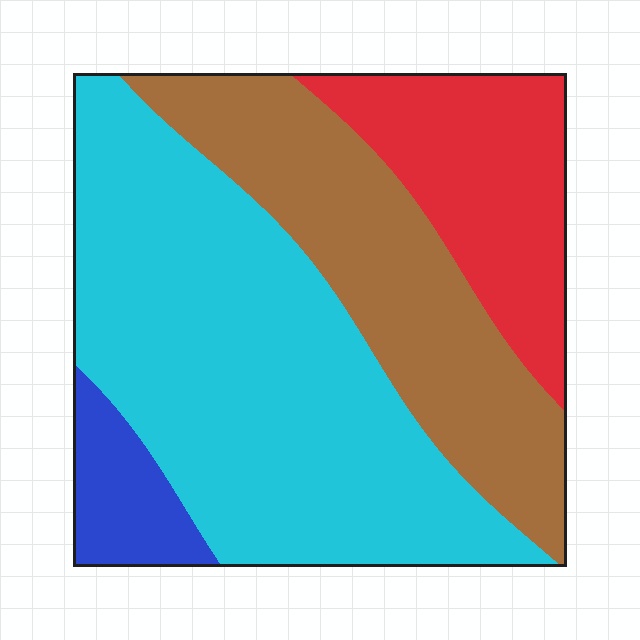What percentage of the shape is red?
Red takes up about one sixth (1/6) of the shape.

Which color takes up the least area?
Blue, at roughly 5%.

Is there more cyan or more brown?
Cyan.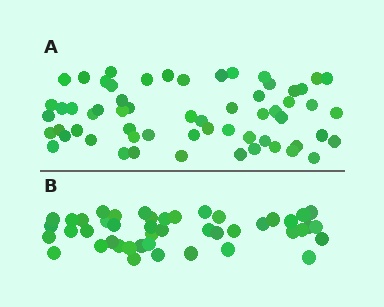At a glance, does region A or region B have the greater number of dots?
Region A (the top region) has more dots.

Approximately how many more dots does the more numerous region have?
Region A has approximately 15 more dots than region B.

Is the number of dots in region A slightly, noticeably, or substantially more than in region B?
Region A has noticeably more, but not dramatically so. The ratio is roughly 1.3 to 1.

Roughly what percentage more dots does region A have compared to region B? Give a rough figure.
About 35% more.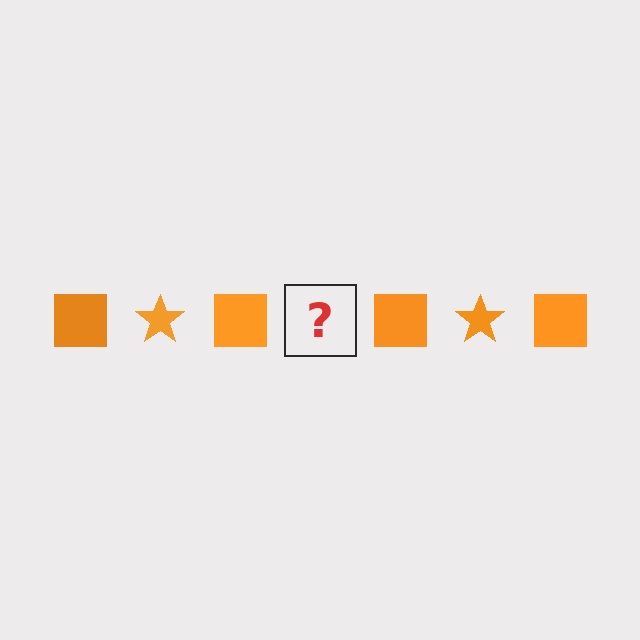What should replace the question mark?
The question mark should be replaced with an orange star.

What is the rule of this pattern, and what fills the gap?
The rule is that the pattern cycles through square, star shapes in orange. The gap should be filled with an orange star.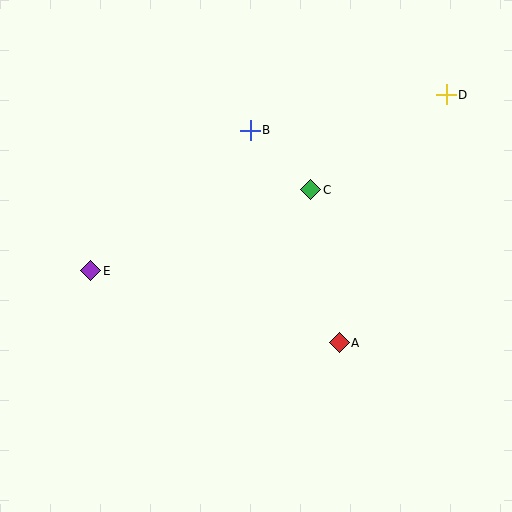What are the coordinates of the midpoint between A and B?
The midpoint between A and B is at (295, 236).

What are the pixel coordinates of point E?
Point E is at (91, 271).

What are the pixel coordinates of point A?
Point A is at (339, 343).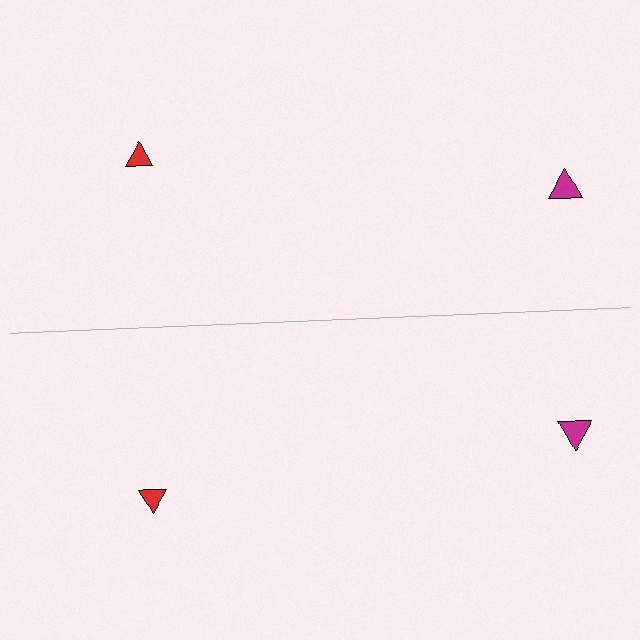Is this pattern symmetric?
Yes, this pattern has bilateral (reflection) symmetry.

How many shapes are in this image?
There are 4 shapes in this image.